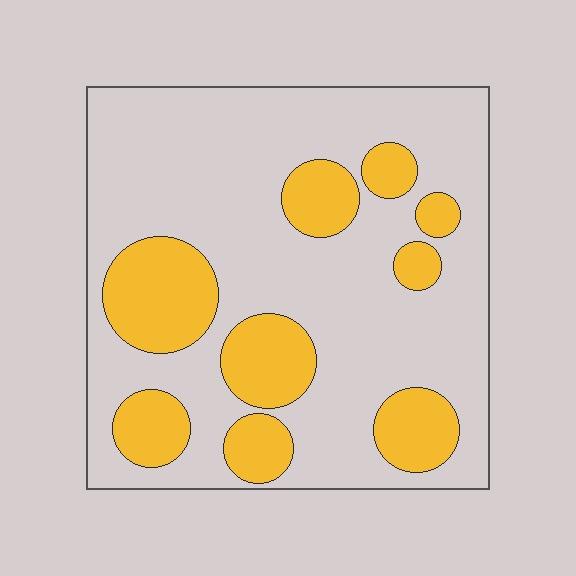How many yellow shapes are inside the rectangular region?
9.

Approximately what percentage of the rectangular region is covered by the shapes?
Approximately 25%.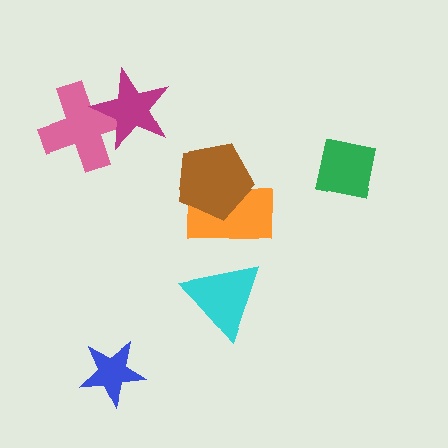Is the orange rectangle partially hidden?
Yes, it is partially covered by another shape.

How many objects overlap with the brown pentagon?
1 object overlaps with the brown pentagon.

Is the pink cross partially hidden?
Yes, it is partially covered by another shape.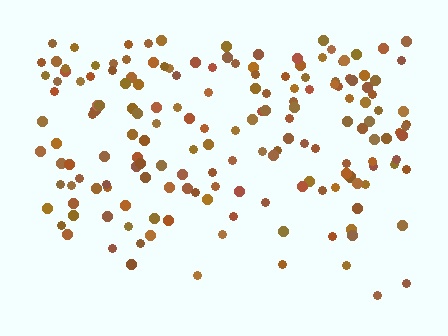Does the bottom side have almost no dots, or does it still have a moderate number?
Still a moderate number, just noticeably fewer than the top.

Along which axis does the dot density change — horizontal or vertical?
Vertical.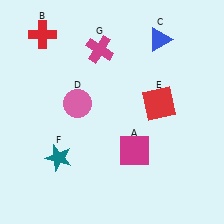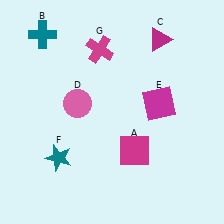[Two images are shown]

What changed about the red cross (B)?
In Image 1, B is red. In Image 2, it changed to teal.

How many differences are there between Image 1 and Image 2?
There are 3 differences between the two images.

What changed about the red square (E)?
In Image 1, E is red. In Image 2, it changed to magenta.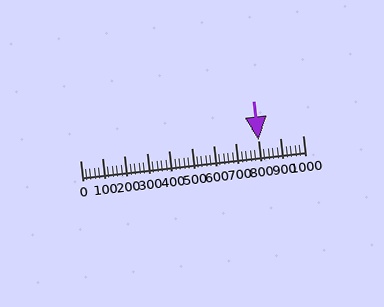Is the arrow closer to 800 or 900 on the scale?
The arrow is closer to 800.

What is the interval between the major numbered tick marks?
The major tick marks are spaced 100 units apart.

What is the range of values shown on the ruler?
The ruler shows values from 0 to 1000.